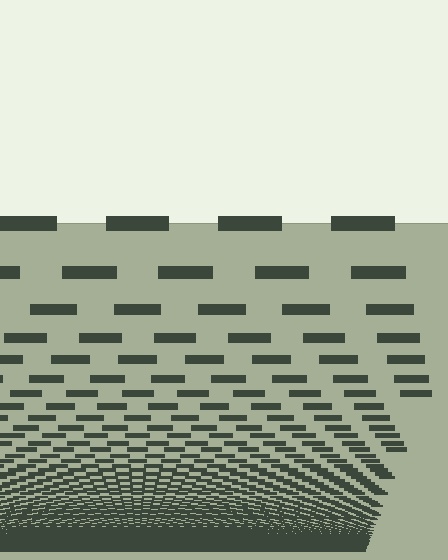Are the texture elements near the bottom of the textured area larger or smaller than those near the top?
Smaller. The gradient is inverted — elements near the bottom are smaller and denser.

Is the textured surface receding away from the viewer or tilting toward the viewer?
The surface appears to tilt toward the viewer. Texture elements get larger and sparser toward the top.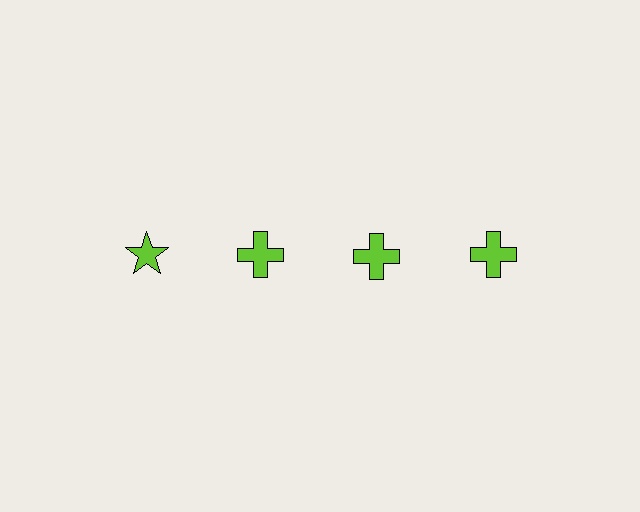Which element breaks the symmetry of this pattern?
The lime star in the top row, leftmost column breaks the symmetry. All other shapes are lime crosses.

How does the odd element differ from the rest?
It has a different shape: star instead of cross.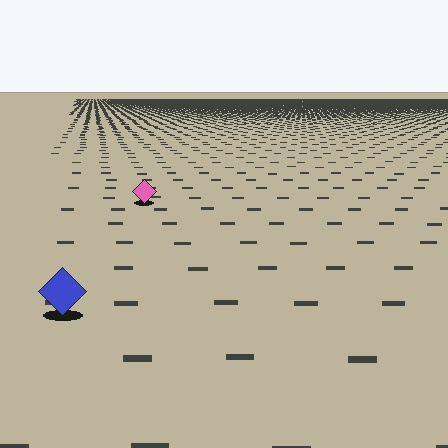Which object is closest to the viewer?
The blue diamond is closest. The texture marks near it are larger and more spread out.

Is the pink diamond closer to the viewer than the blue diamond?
No. The blue diamond is closer — you can tell from the texture gradient: the ground texture is coarser near it.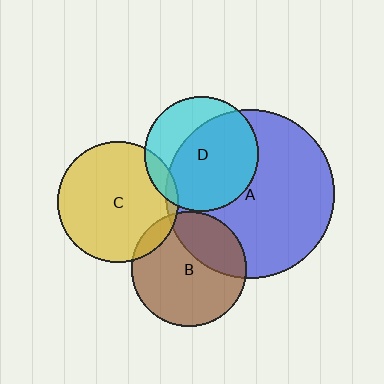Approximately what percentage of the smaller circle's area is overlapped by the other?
Approximately 10%.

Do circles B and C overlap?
Yes.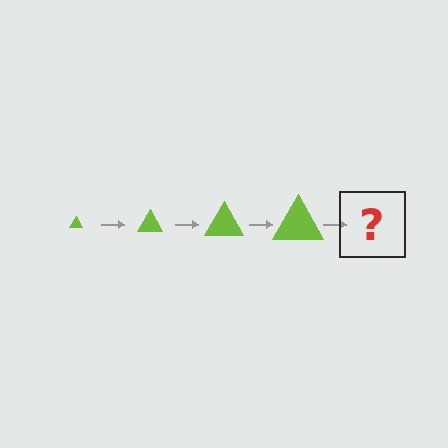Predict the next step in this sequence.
The next step is a lime triangle, larger than the previous one.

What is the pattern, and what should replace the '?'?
The pattern is that the triangle gets progressively larger each step. The '?' should be a lime triangle, larger than the previous one.